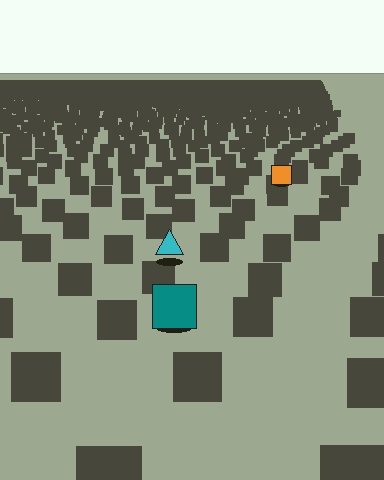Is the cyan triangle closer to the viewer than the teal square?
No. The teal square is closer — you can tell from the texture gradient: the ground texture is coarser near it.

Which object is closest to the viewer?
The teal square is closest. The texture marks near it are larger and more spread out.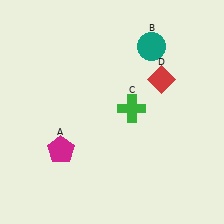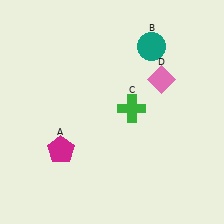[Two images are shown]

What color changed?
The diamond (D) changed from red in Image 1 to pink in Image 2.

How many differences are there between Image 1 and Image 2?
There is 1 difference between the two images.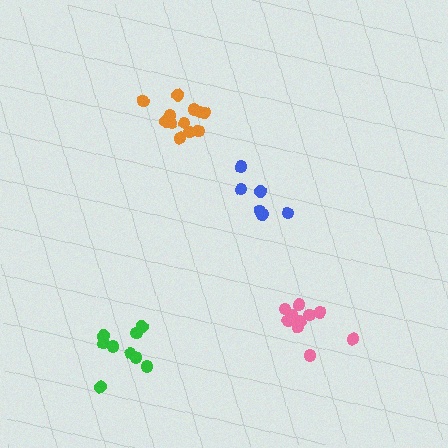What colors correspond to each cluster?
The clusters are colored: blue, orange, green, pink.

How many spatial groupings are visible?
There are 4 spatial groupings.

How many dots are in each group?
Group 1: 6 dots, Group 2: 12 dots, Group 3: 9 dots, Group 4: 10 dots (37 total).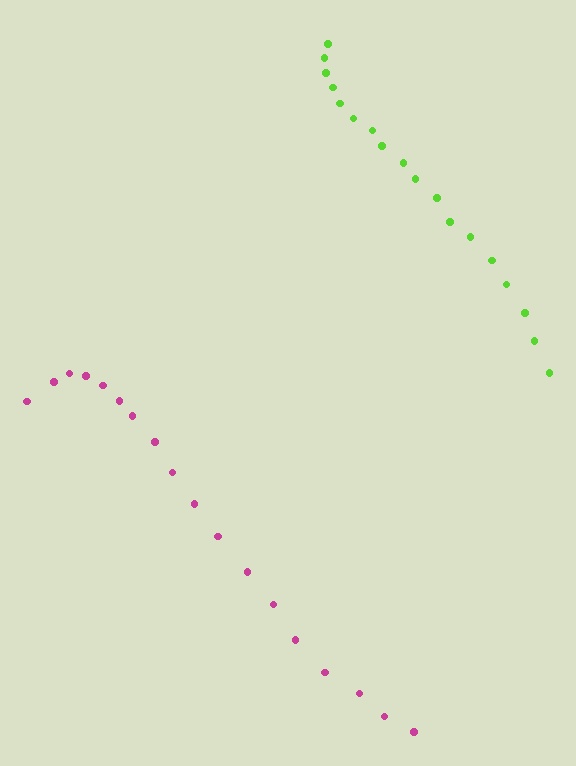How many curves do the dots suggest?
There are 2 distinct paths.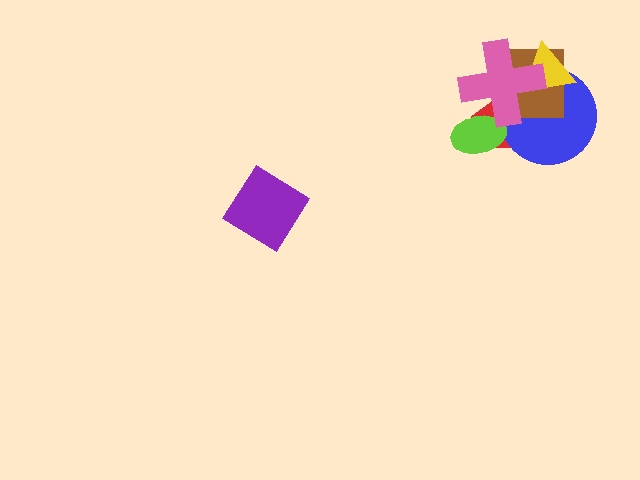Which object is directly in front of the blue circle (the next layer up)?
The brown square is directly in front of the blue circle.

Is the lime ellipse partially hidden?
Yes, it is partially covered by another shape.